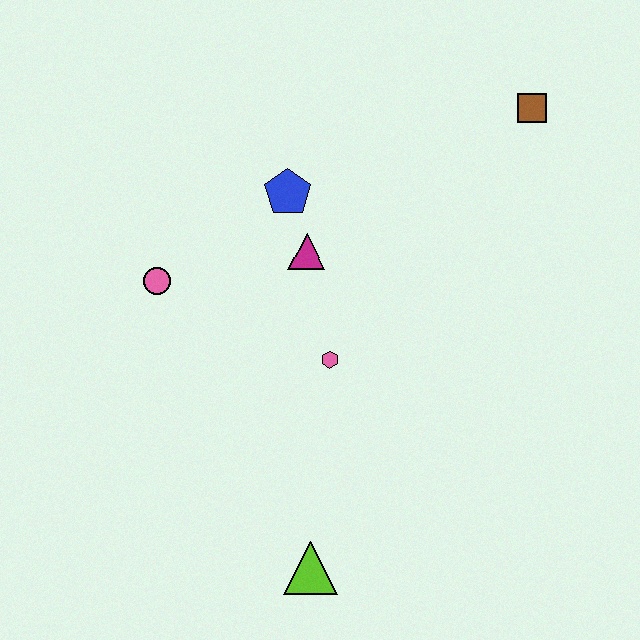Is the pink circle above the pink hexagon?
Yes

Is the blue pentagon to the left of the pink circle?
No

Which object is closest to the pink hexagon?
The magenta triangle is closest to the pink hexagon.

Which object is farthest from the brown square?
The lime triangle is farthest from the brown square.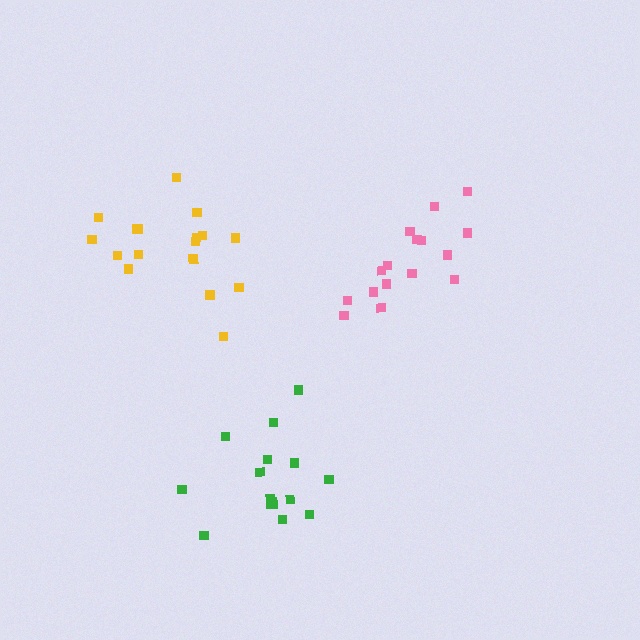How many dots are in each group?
Group 1: 16 dots, Group 2: 16 dots, Group 3: 17 dots (49 total).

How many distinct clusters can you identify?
There are 3 distinct clusters.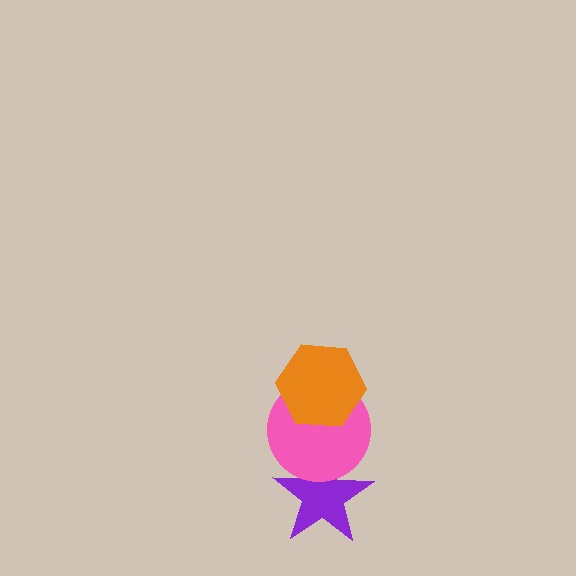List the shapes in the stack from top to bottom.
From top to bottom: the orange hexagon, the pink circle, the purple star.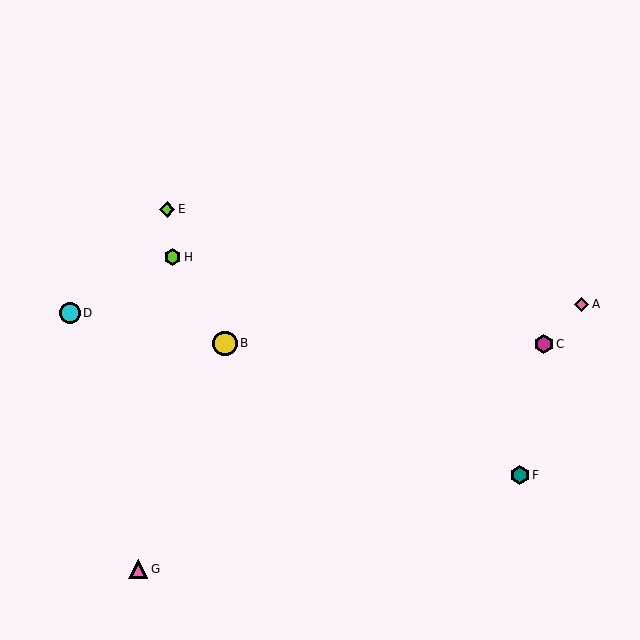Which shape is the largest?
The yellow circle (labeled B) is the largest.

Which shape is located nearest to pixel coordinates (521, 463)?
The teal hexagon (labeled F) at (520, 475) is nearest to that location.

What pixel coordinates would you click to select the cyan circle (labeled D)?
Click at (70, 313) to select the cyan circle D.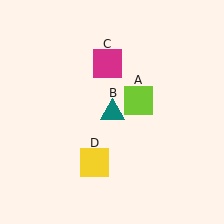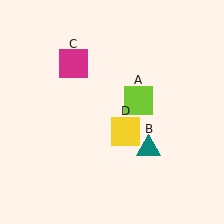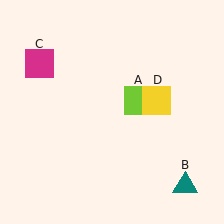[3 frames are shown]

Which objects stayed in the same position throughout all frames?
Lime square (object A) remained stationary.